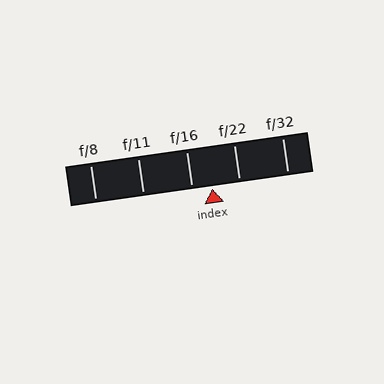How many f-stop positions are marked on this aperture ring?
There are 5 f-stop positions marked.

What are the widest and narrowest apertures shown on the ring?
The widest aperture shown is f/8 and the narrowest is f/32.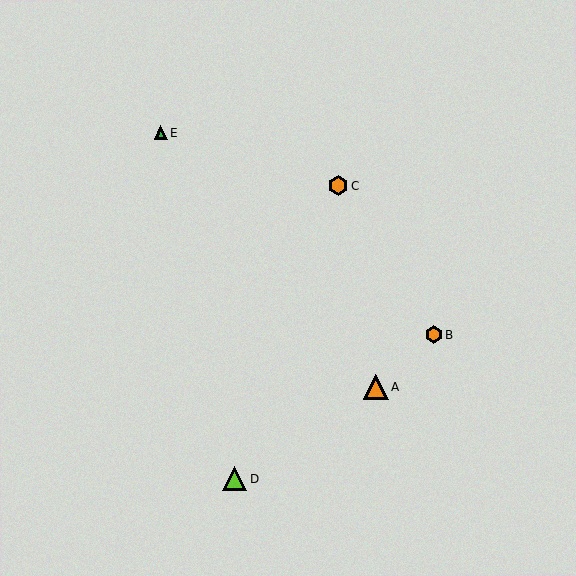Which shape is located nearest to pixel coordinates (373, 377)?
The orange triangle (labeled A) at (376, 387) is nearest to that location.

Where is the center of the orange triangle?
The center of the orange triangle is at (376, 387).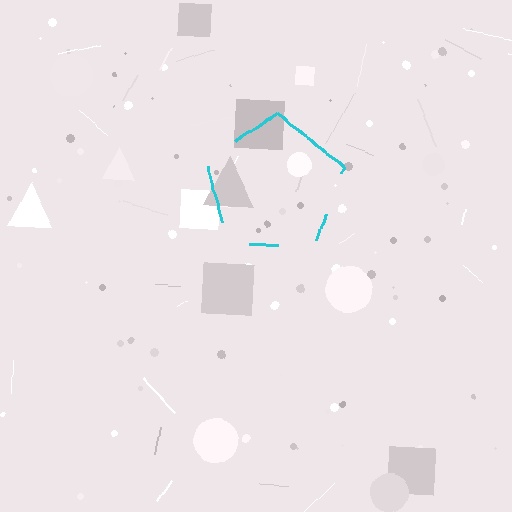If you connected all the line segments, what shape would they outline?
They would outline a pentagon.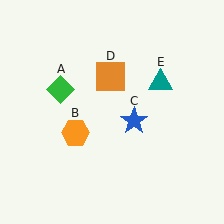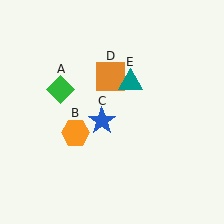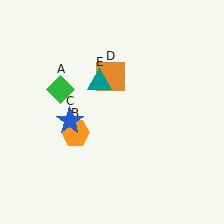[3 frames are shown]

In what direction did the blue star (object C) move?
The blue star (object C) moved left.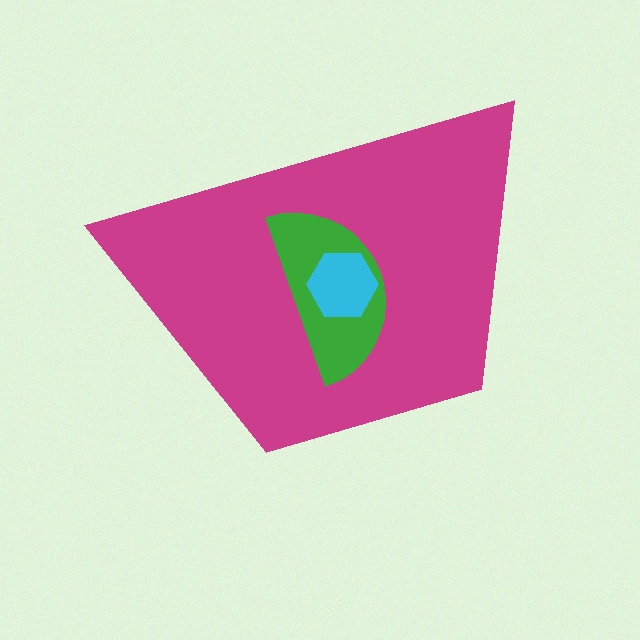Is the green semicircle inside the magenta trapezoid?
Yes.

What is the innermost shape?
The cyan hexagon.